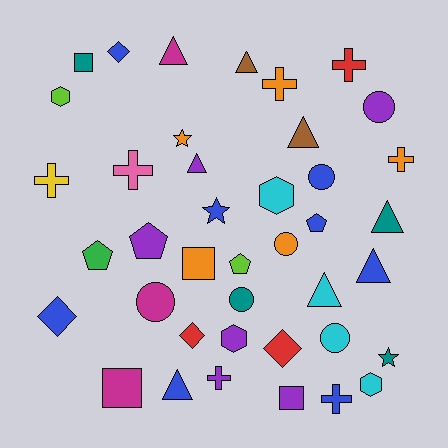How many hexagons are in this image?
There are 4 hexagons.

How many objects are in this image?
There are 40 objects.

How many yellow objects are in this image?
There is 1 yellow object.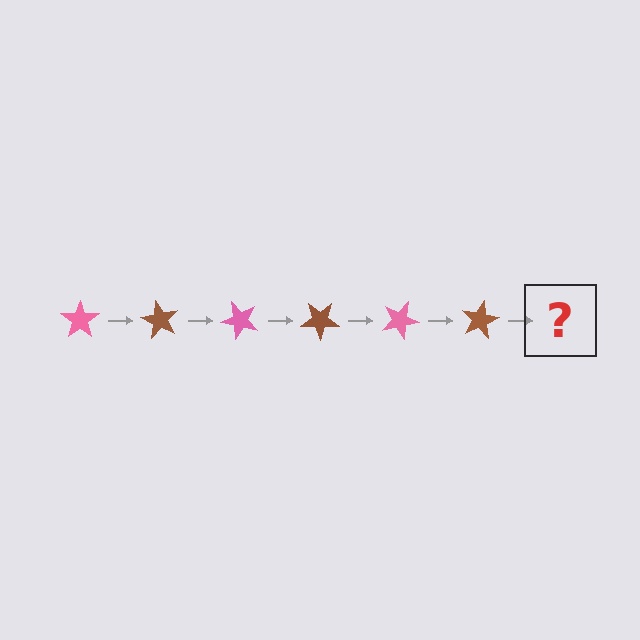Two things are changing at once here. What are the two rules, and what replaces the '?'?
The two rules are that it rotates 60 degrees each step and the color cycles through pink and brown. The '?' should be a pink star, rotated 360 degrees from the start.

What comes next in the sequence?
The next element should be a pink star, rotated 360 degrees from the start.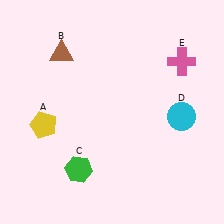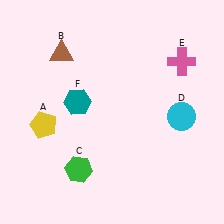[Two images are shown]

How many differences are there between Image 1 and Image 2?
There is 1 difference between the two images.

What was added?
A teal hexagon (F) was added in Image 2.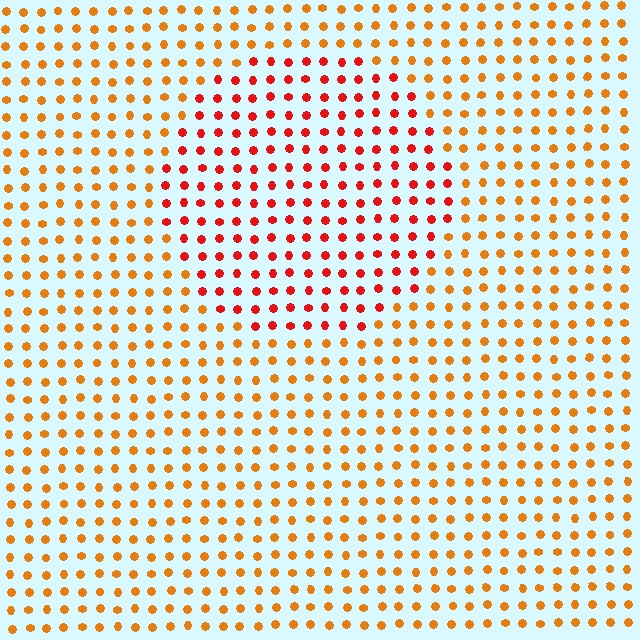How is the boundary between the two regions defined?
The boundary is defined purely by a slight shift in hue (about 32 degrees). Spacing, size, and orientation are identical on both sides.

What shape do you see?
I see a circle.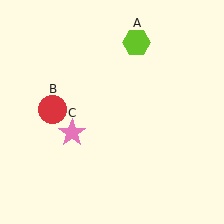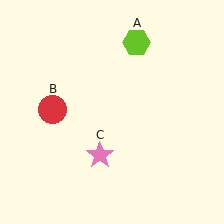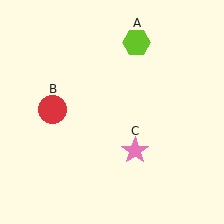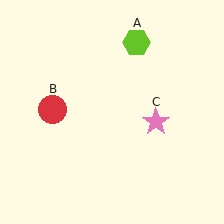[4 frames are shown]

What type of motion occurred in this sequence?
The pink star (object C) rotated counterclockwise around the center of the scene.